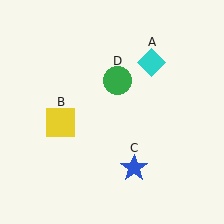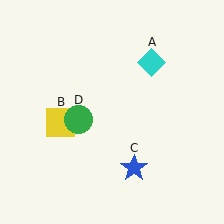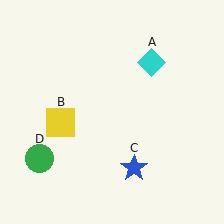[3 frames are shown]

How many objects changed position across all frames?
1 object changed position: green circle (object D).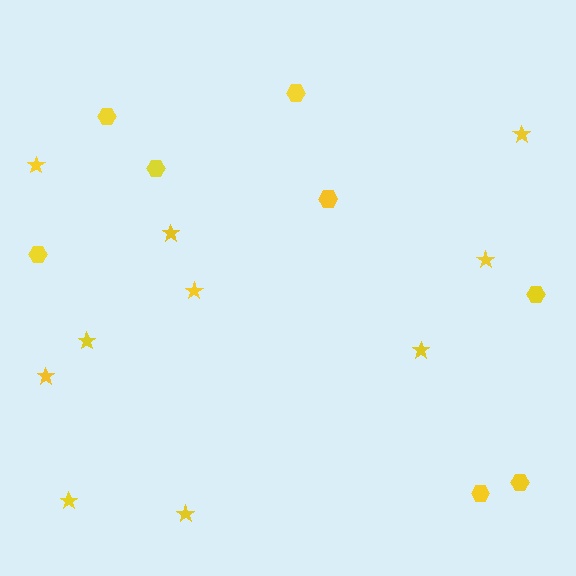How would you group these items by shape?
There are 2 groups: one group of stars (10) and one group of hexagons (8).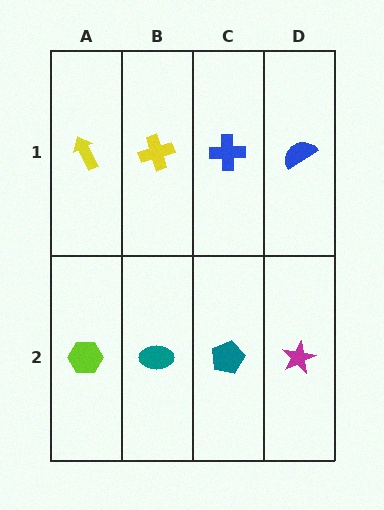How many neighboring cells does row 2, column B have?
3.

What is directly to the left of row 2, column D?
A teal pentagon.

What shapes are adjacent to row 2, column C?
A blue cross (row 1, column C), a teal ellipse (row 2, column B), a magenta star (row 2, column D).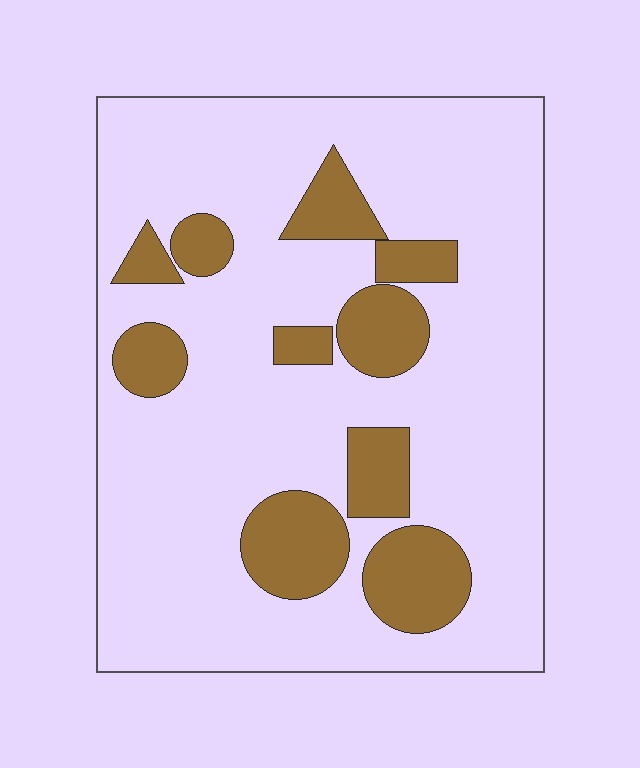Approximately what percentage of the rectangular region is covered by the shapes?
Approximately 20%.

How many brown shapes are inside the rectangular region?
10.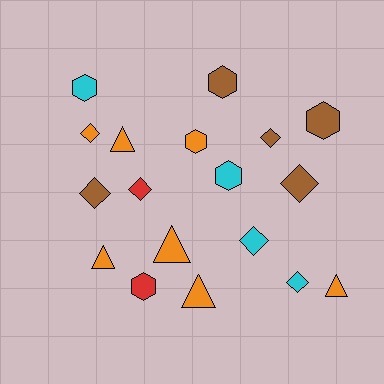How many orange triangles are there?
There are 5 orange triangles.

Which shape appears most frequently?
Diamond, with 7 objects.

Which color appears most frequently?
Orange, with 7 objects.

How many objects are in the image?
There are 18 objects.